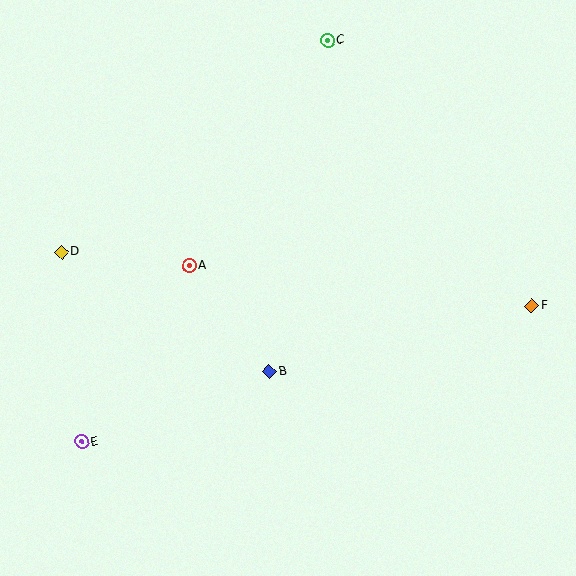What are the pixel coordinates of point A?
Point A is at (189, 265).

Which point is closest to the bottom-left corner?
Point E is closest to the bottom-left corner.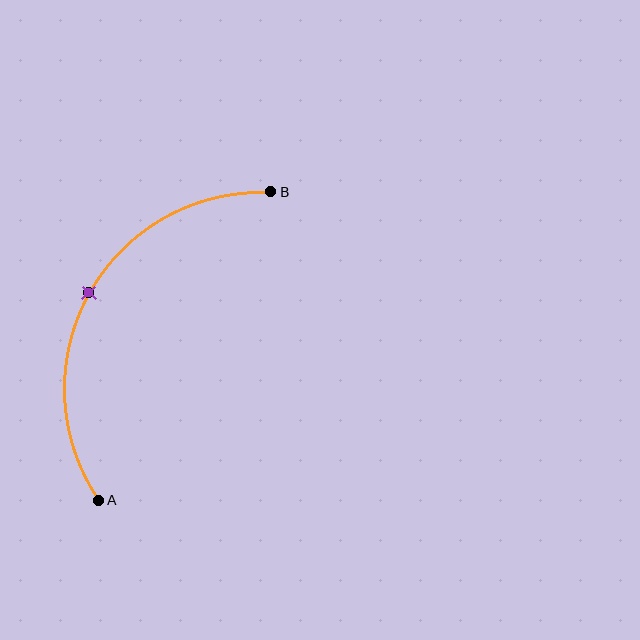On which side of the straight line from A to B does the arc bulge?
The arc bulges to the left of the straight line connecting A and B.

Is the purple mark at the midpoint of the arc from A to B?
Yes. The purple mark lies on the arc at equal arc-length from both A and B — it is the arc midpoint.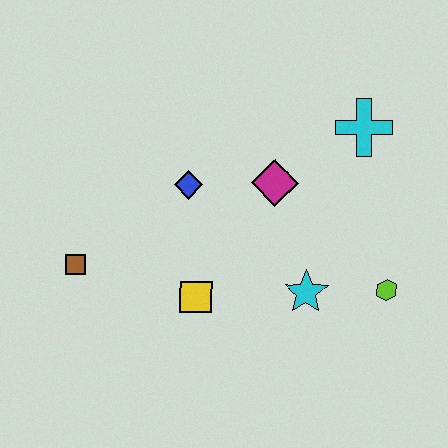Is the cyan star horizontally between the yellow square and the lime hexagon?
Yes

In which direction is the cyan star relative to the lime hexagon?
The cyan star is to the left of the lime hexagon.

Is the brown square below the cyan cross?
Yes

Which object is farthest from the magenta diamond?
The brown square is farthest from the magenta diamond.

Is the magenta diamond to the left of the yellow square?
No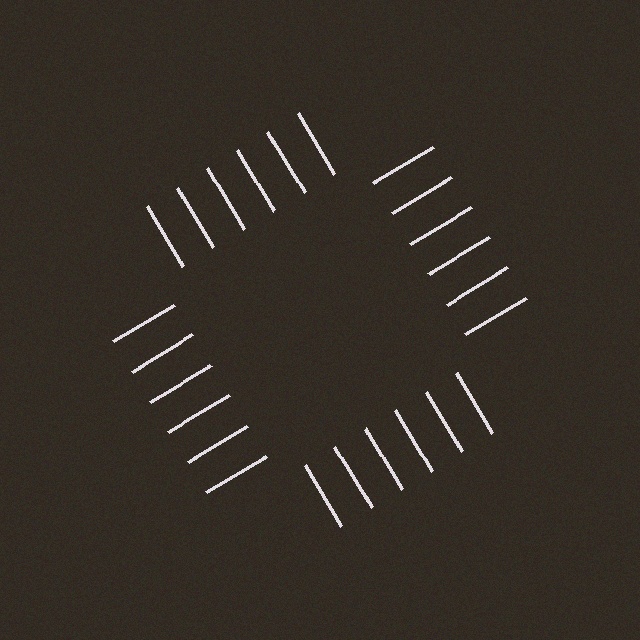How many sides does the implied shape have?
4 sides — the line-ends trace a square.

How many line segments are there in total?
24 — 6 along each of the 4 edges.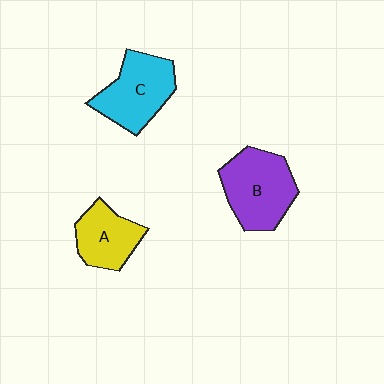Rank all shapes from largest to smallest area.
From largest to smallest: B (purple), C (cyan), A (yellow).